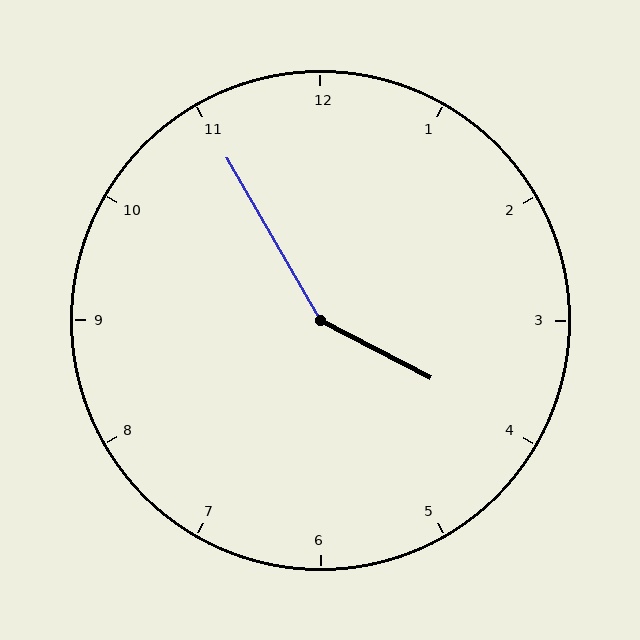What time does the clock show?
3:55.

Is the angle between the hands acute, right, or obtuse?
It is obtuse.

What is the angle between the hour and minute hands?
Approximately 148 degrees.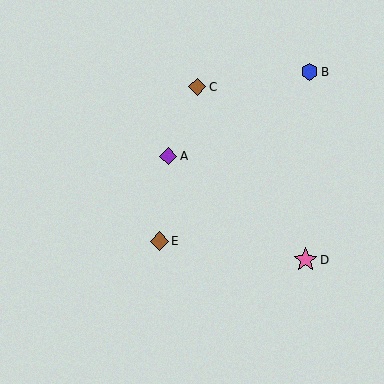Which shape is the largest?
The pink star (labeled D) is the largest.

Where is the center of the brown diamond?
The center of the brown diamond is at (197, 87).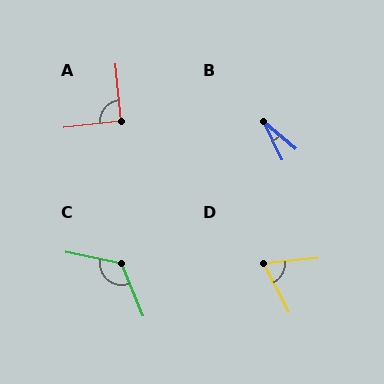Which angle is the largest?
C, at approximately 124 degrees.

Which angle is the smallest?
B, at approximately 25 degrees.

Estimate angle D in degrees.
Approximately 68 degrees.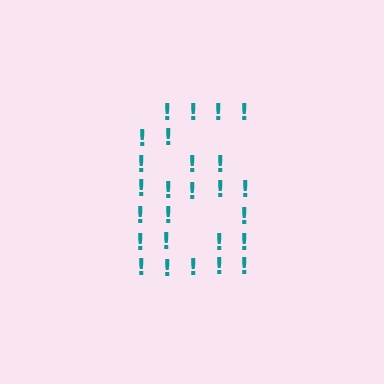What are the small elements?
The small elements are exclamation marks.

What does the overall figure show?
The overall figure shows the digit 6.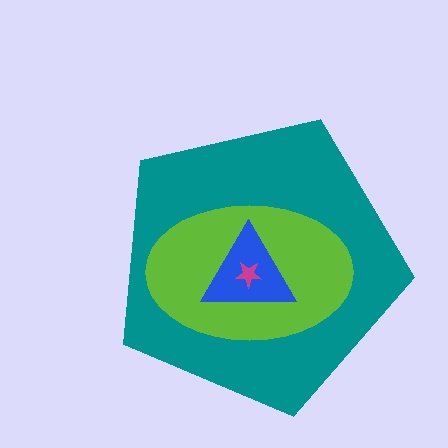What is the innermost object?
The magenta star.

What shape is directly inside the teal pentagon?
The lime ellipse.